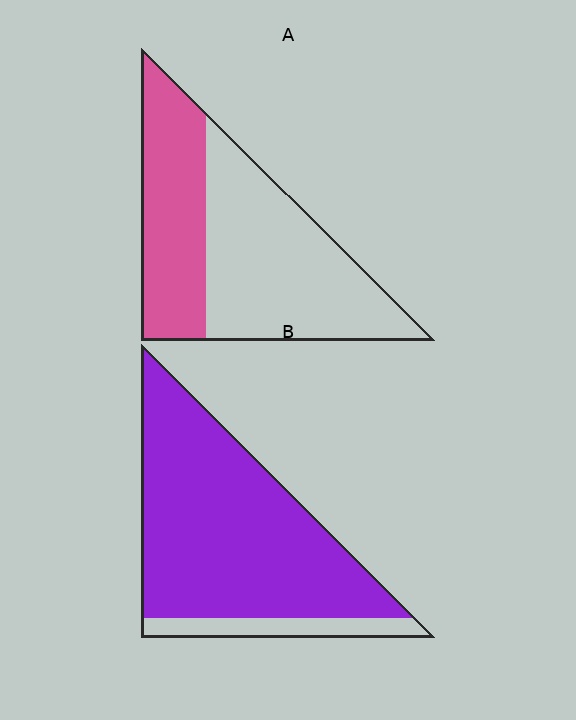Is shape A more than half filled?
No.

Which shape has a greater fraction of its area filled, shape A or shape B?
Shape B.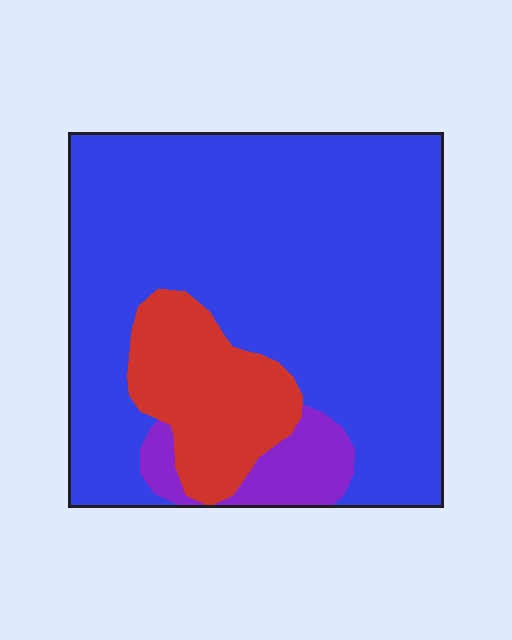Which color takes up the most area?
Blue, at roughly 75%.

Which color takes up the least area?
Purple, at roughly 10%.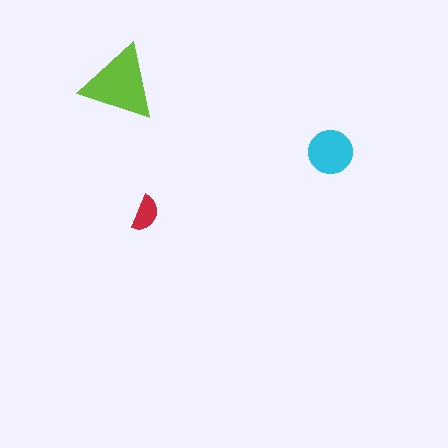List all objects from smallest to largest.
The red semicircle, the cyan circle, the lime triangle.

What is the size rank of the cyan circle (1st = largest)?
2nd.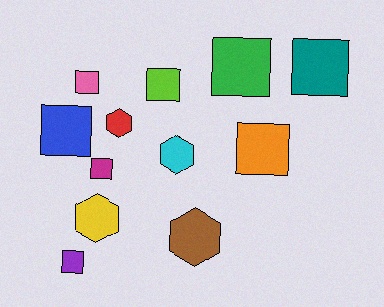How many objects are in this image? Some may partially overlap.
There are 12 objects.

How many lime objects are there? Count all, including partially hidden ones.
There is 1 lime object.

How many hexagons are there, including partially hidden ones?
There are 4 hexagons.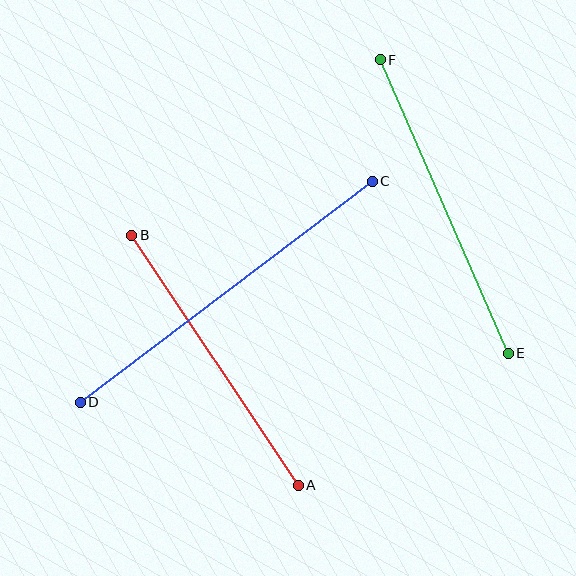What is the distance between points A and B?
The distance is approximately 301 pixels.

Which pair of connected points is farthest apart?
Points C and D are farthest apart.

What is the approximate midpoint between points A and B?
The midpoint is at approximately (215, 360) pixels.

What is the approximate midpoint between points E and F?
The midpoint is at approximately (444, 207) pixels.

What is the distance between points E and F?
The distance is approximately 320 pixels.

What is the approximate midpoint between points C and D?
The midpoint is at approximately (226, 292) pixels.